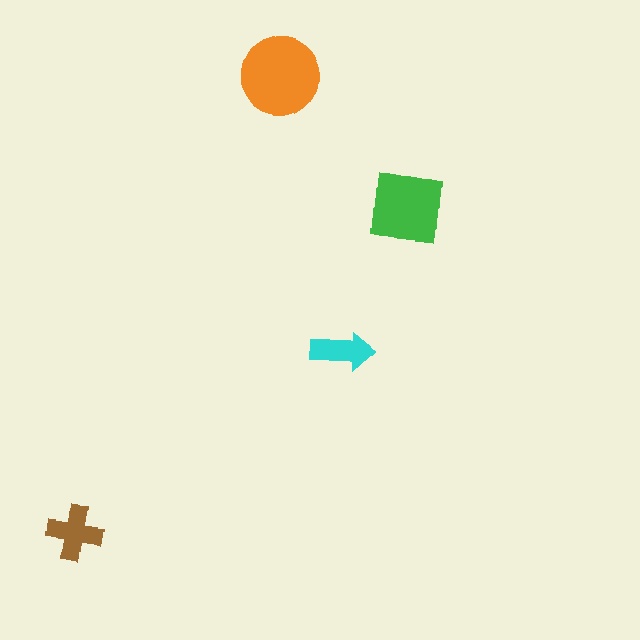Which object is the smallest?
The cyan arrow.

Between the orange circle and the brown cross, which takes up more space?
The orange circle.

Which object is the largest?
The orange circle.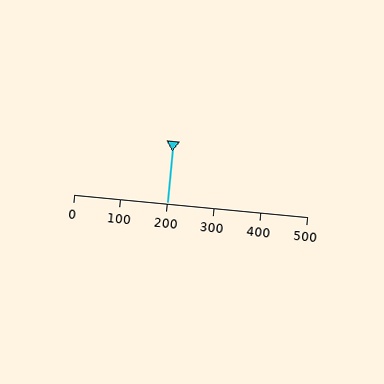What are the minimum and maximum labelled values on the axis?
The axis runs from 0 to 500.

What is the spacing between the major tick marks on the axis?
The major ticks are spaced 100 apart.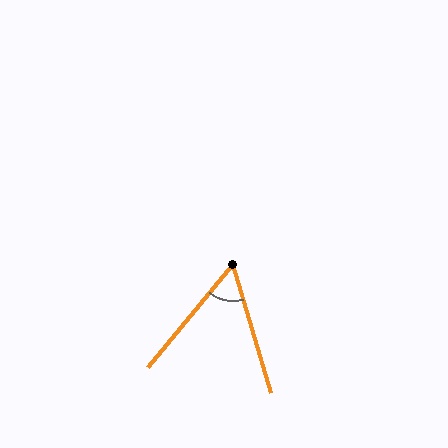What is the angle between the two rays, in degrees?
Approximately 56 degrees.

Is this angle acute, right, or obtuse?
It is acute.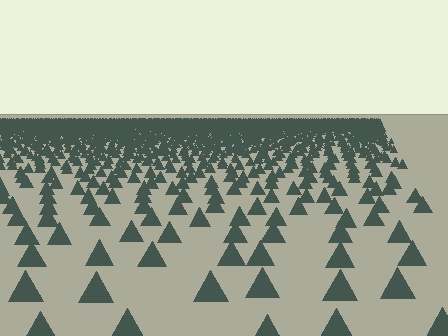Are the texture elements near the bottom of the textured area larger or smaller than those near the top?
Larger. Near the bottom, elements are closer to the viewer and appear at a bigger on-screen size.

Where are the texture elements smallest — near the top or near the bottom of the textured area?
Near the top.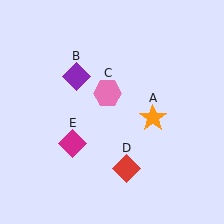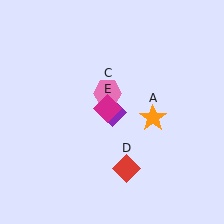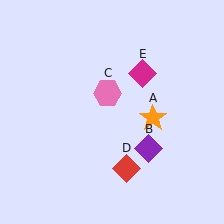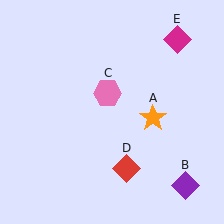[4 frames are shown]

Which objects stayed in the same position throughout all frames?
Orange star (object A) and pink hexagon (object C) and red diamond (object D) remained stationary.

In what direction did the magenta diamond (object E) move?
The magenta diamond (object E) moved up and to the right.